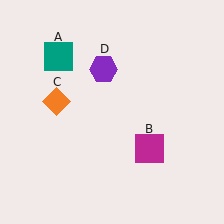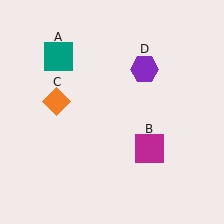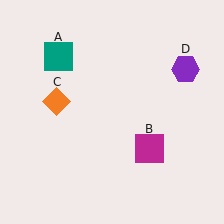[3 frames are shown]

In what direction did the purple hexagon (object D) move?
The purple hexagon (object D) moved right.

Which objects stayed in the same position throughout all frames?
Teal square (object A) and magenta square (object B) and orange diamond (object C) remained stationary.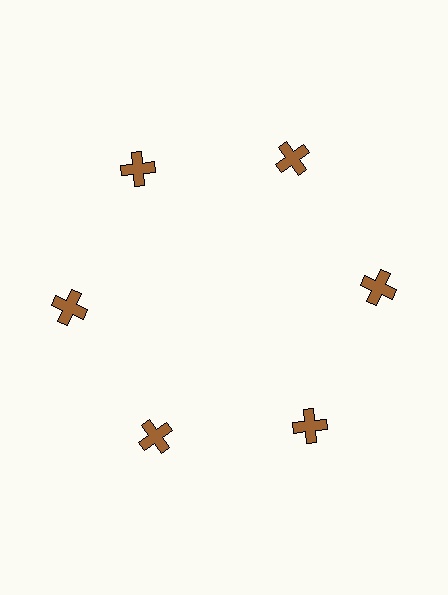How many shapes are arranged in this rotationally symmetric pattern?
There are 6 shapes, arranged in 6 groups of 1.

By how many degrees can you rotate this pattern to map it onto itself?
The pattern maps onto itself every 60 degrees of rotation.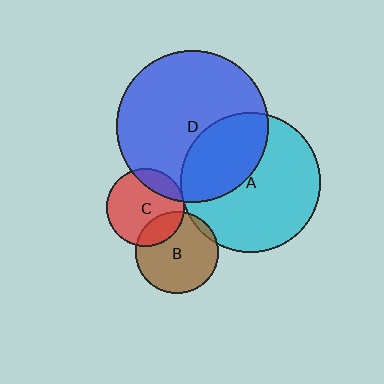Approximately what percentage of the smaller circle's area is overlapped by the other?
Approximately 20%.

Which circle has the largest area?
Circle D (blue).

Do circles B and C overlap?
Yes.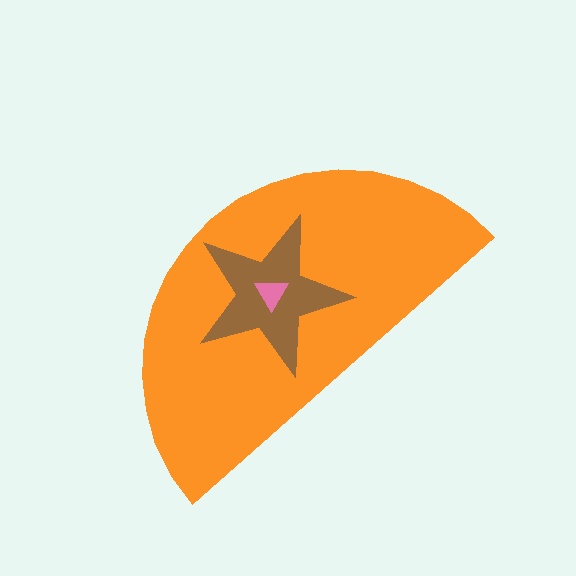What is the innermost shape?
The pink triangle.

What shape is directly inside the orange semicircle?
The brown star.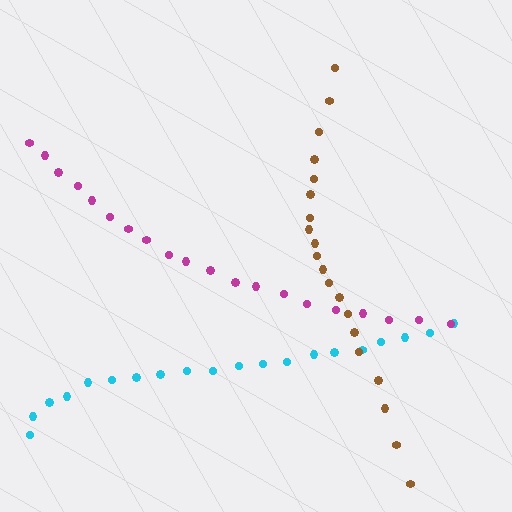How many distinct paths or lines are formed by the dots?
There are 3 distinct paths.